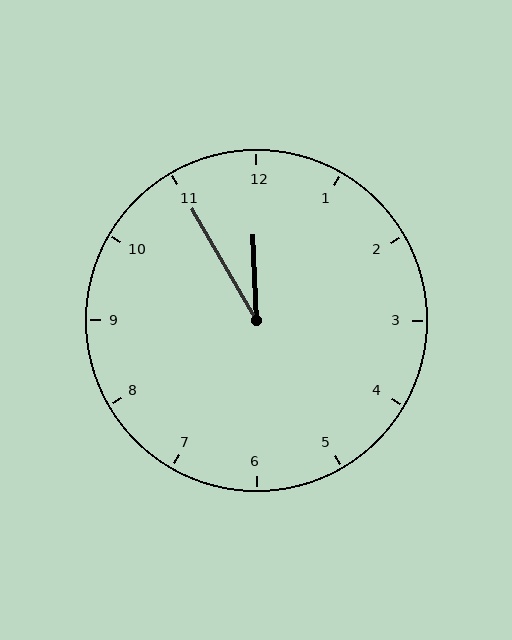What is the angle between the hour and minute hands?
Approximately 28 degrees.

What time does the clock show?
11:55.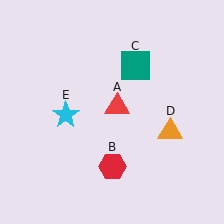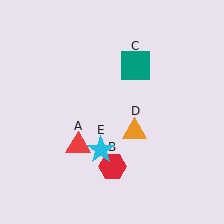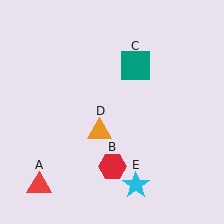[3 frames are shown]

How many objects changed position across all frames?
3 objects changed position: red triangle (object A), orange triangle (object D), cyan star (object E).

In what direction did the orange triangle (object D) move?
The orange triangle (object D) moved left.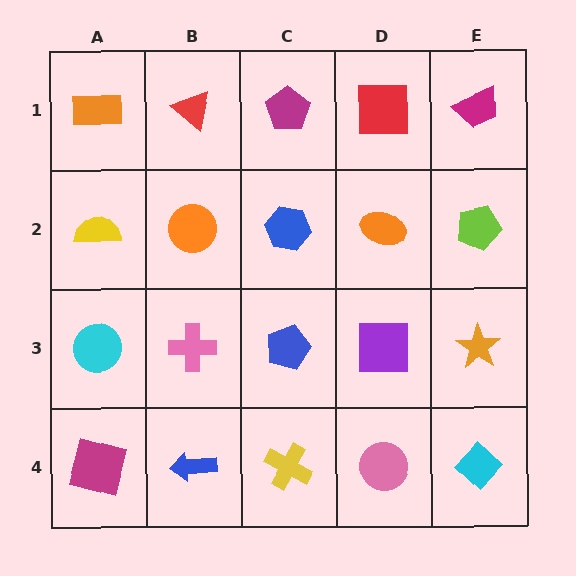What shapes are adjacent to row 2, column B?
A red triangle (row 1, column B), a pink cross (row 3, column B), a yellow semicircle (row 2, column A), a blue hexagon (row 2, column C).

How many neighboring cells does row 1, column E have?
2.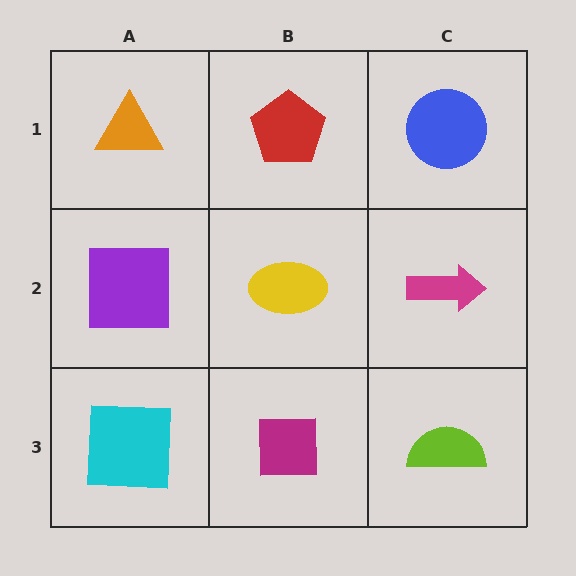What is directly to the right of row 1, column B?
A blue circle.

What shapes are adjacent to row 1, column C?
A magenta arrow (row 2, column C), a red pentagon (row 1, column B).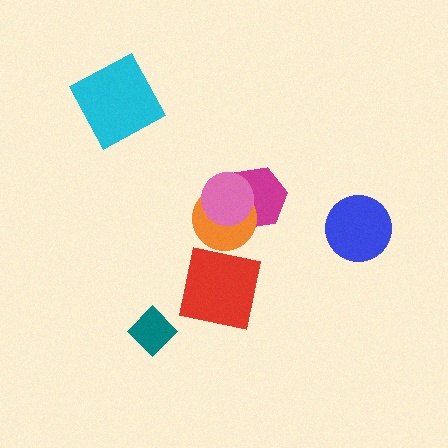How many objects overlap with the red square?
1 object overlaps with the red square.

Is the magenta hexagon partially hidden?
Yes, it is partially covered by another shape.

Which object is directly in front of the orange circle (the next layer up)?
The red square is directly in front of the orange circle.